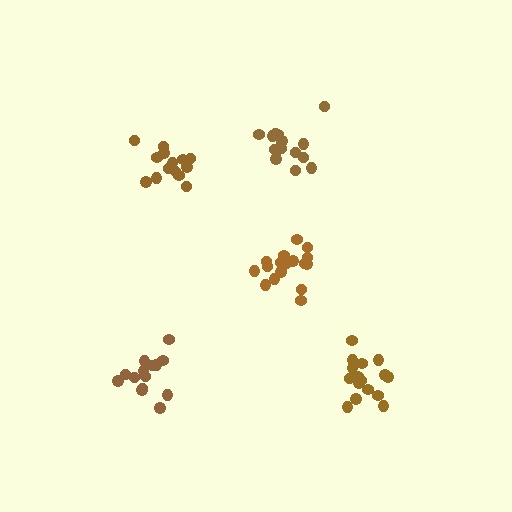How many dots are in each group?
Group 1: 16 dots, Group 2: 16 dots, Group 3: 14 dots, Group 4: 15 dots, Group 5: 18 dots (79 total).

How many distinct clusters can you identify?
There are 5 distinct clusters.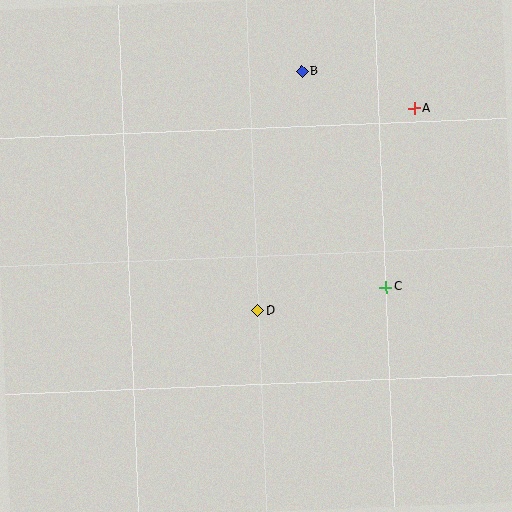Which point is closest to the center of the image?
Point D at (258, 311) is closest to the center.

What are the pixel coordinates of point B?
Point B is at (302, 71).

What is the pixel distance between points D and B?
The distance between D and B is 243 pixels.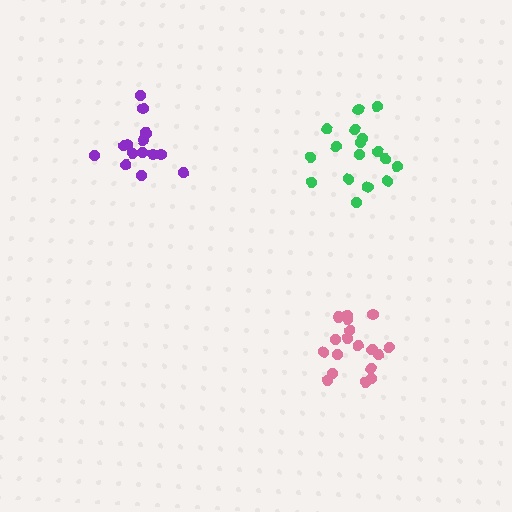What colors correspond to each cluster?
The clusters are colored: purple, pink, green.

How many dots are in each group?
Group 1: 15 dots, Group 2: 18 dots, Group 3: 17 dots (50 total).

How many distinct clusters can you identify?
There are 3 distinct clusters.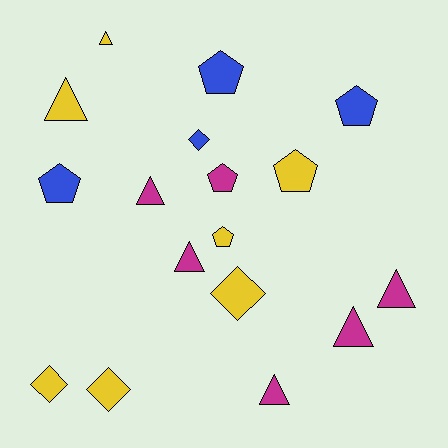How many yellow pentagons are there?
There are 2 yellow pentagons.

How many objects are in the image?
There are 17 objects.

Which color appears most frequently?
Yellow, with 7 objects.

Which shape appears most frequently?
Triangle, with 7 objects.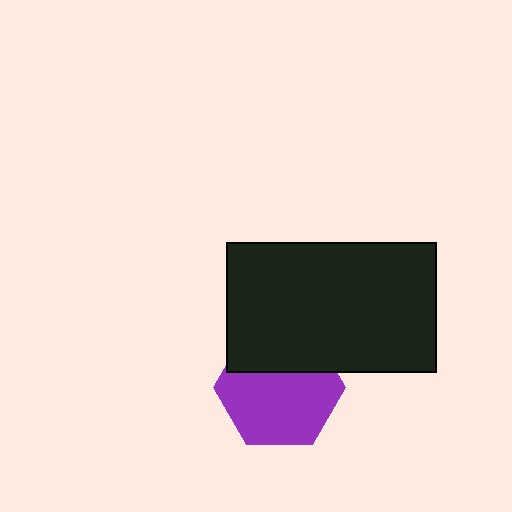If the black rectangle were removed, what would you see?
You would see the complete purple hexagon.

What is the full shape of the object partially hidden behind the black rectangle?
The partially hidden object is a purple hexagon.